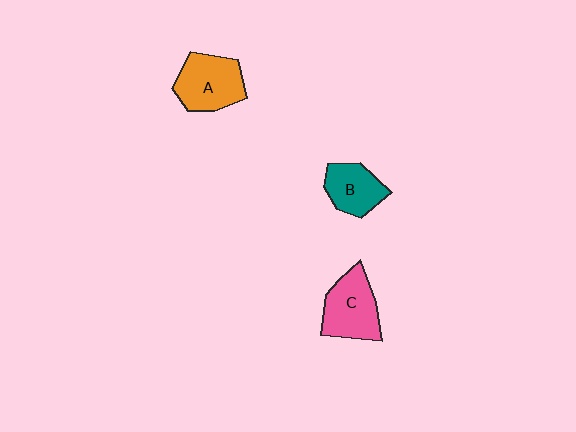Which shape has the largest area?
Shape A (orange).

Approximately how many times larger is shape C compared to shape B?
Approximately 1.3 times.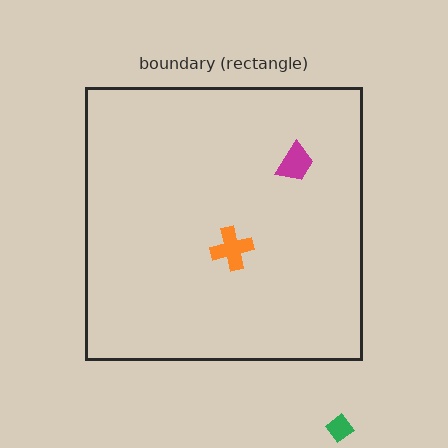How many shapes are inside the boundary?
2 inside, 1 outside.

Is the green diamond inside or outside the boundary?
Outside.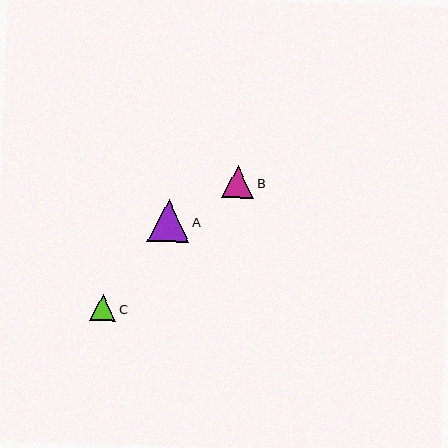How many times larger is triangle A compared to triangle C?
Triangle A is approximately 1.6 times the size of triangle C.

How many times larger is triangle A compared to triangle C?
Triangle A is approximately 1.6 times the size of triangle C.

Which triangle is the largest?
Triangle A is the largest with a size of approximately 42 pixels.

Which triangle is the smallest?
Triangle C is the smallest with a size of approximately 26 pixels.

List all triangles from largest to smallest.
From largest to smallest: A, B, C.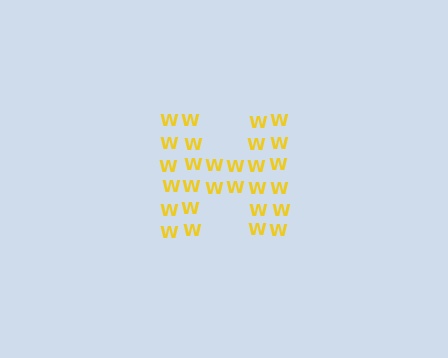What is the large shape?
The large shape is the letter H.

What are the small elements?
The small elements are letter W's.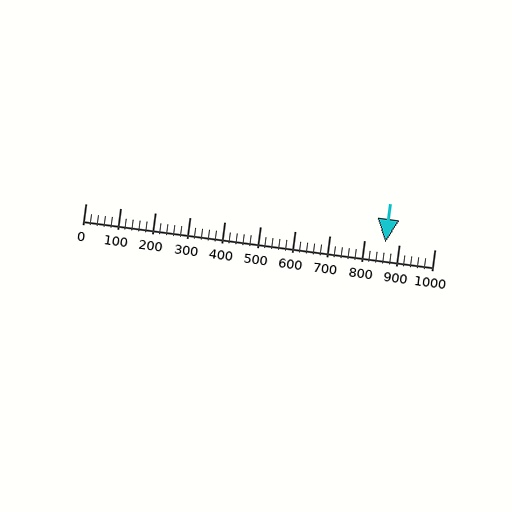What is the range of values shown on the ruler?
The ruler shows values from 0 to 1000.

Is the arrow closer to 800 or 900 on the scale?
The arrow is closer to 900.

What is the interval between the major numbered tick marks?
The major tick marks are spaced 100 units apart.